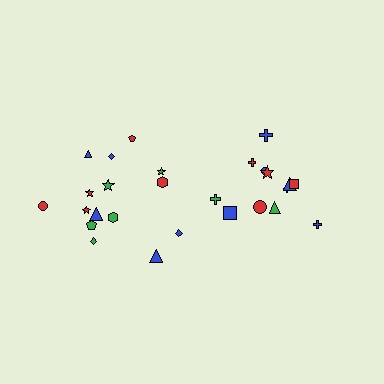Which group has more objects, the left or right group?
The left group.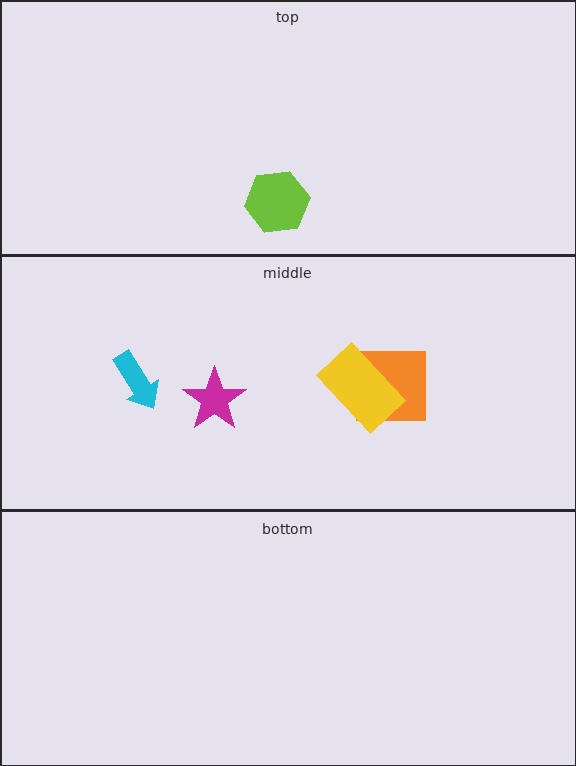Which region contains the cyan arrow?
The middle region.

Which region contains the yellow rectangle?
The middle region.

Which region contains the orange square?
The middle region.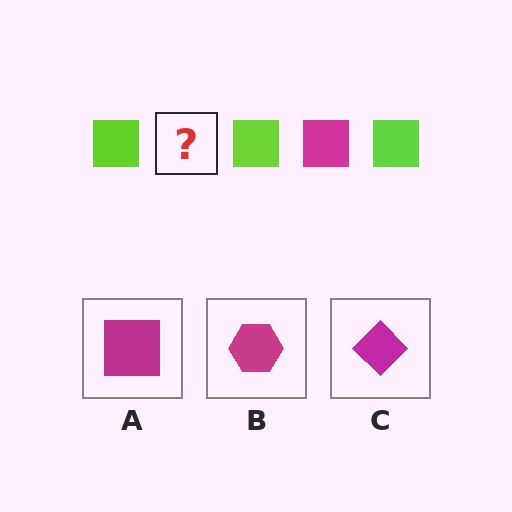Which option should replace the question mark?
Option A.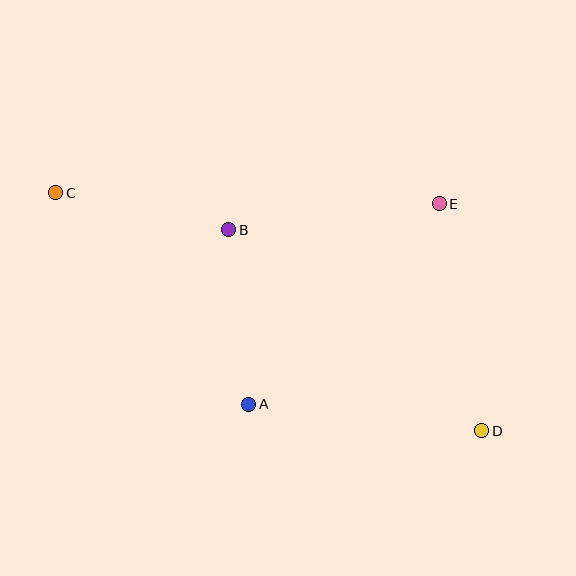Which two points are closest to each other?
Points A and B are closest to each other.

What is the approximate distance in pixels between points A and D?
The distance between A and D is approximately 235 pixels.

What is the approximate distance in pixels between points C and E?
The distance between C and E is approximately 384 pixels.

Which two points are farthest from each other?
Points C and D are farthest from each other.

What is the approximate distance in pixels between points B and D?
The distance between B and D is approximately 323 pixels.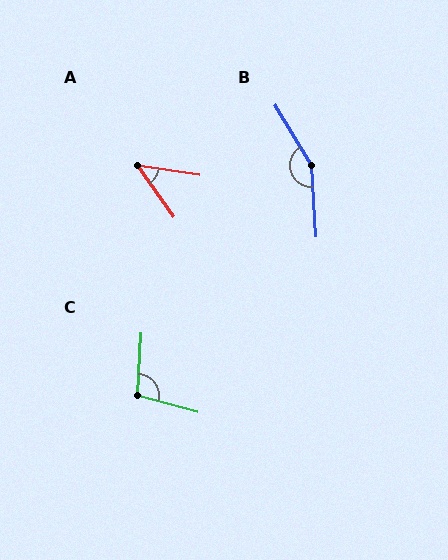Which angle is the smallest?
A, at approximately 46 degrees.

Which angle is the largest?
B, at approximately 152 degrees.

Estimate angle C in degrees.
Approximately 101 degrees.